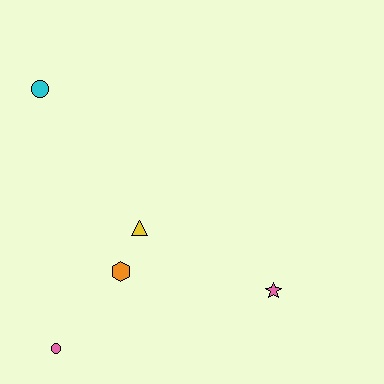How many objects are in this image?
There are 5 objects.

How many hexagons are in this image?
There is 1 hexagon.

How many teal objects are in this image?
There are no teal objects.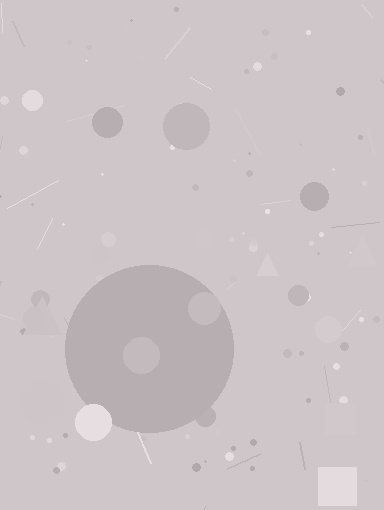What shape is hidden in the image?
A circle is hidden in the image.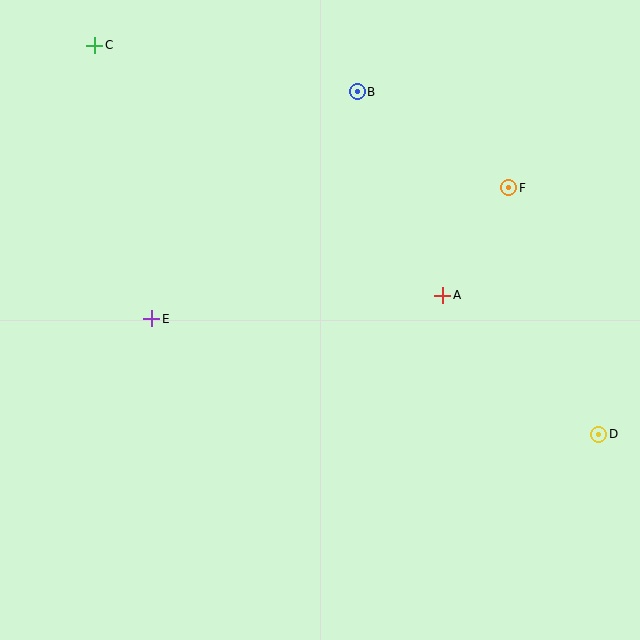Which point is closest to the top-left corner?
Point C is closest to the top-left corner.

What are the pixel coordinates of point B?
Point B is at (357, 92).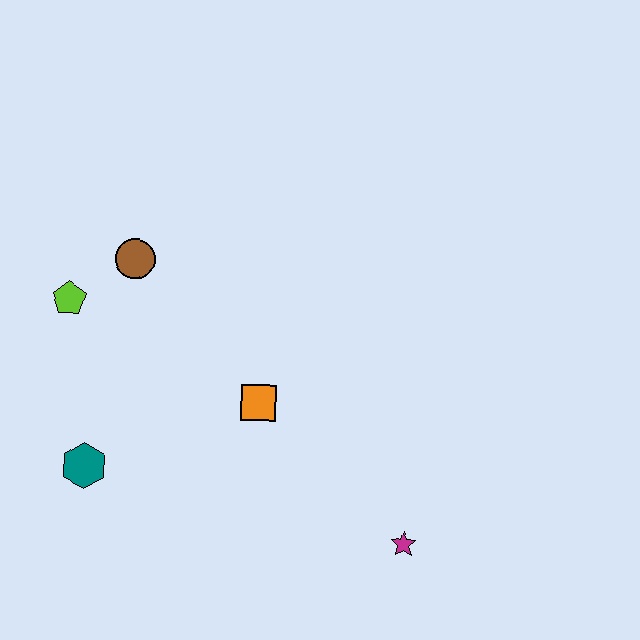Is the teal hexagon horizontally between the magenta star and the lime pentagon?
Yes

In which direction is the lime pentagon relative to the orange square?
The lime pentagon is to the left of the orange square.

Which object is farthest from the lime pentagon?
The magenta star is farthest from the lime pentagon.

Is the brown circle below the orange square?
No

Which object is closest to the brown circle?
The lime pentagon is closest to the brown circle.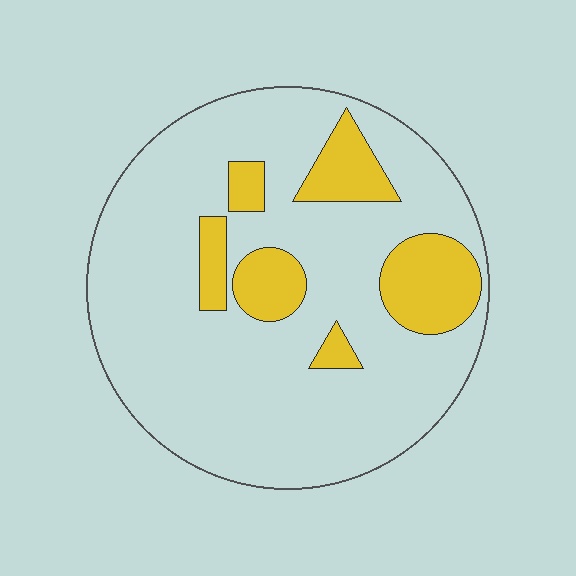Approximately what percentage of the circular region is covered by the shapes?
Approximately 20%.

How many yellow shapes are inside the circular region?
6.